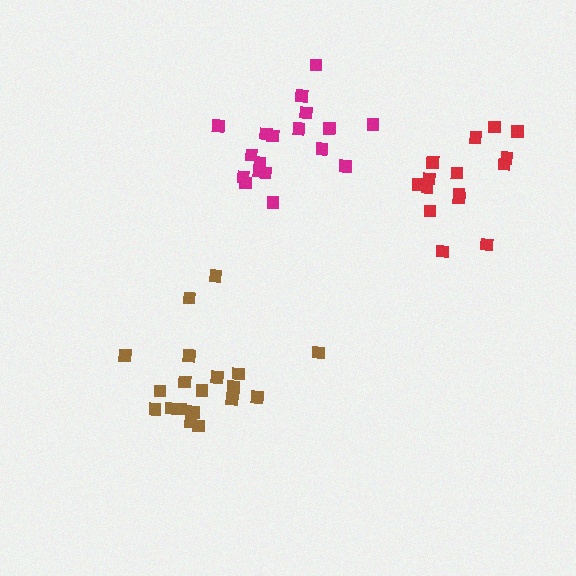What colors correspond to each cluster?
The clusters are colored: brown, red, magenta.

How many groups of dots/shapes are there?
There are 3 groups.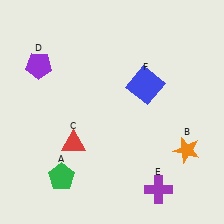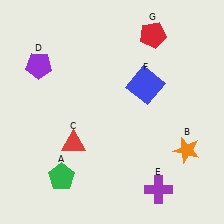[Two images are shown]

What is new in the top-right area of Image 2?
A red pentagon (G) was added in the top-right area of Image 2.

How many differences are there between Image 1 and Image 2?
There is 1 difference between the two images.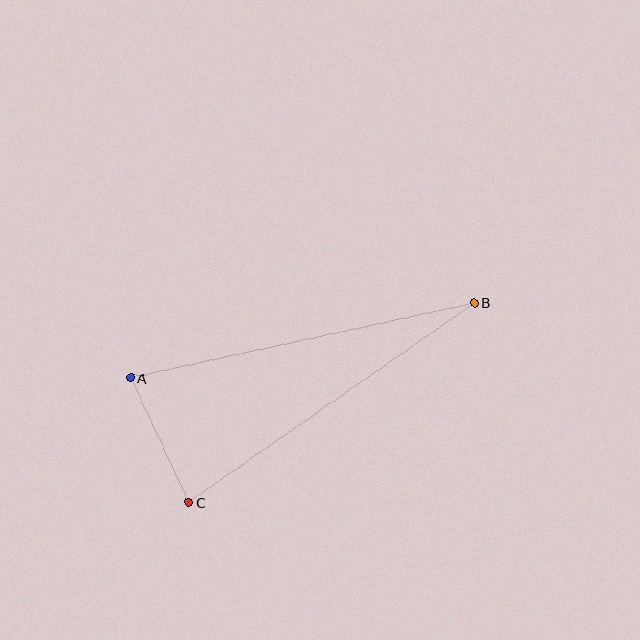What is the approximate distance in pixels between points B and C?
The distance between B and C is approximately 348 pixels.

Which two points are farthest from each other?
Points A and B are farthest from each other.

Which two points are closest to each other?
Points A and C are closest to each other.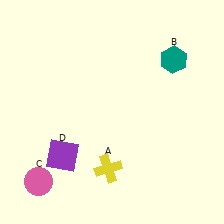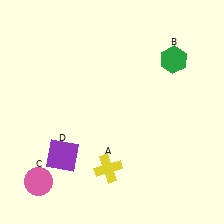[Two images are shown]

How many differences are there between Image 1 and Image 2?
There is 1 difference between the two images.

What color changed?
The hexagon (B) changed from teal in Image 1 to green in Image 2.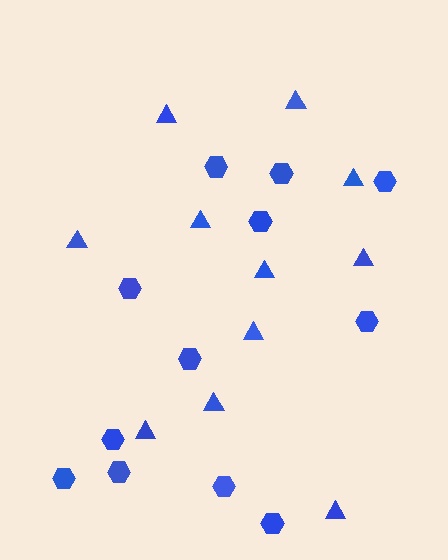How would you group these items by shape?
There are 2 groups: one group of hexagons (12) and one group of triangles (11).